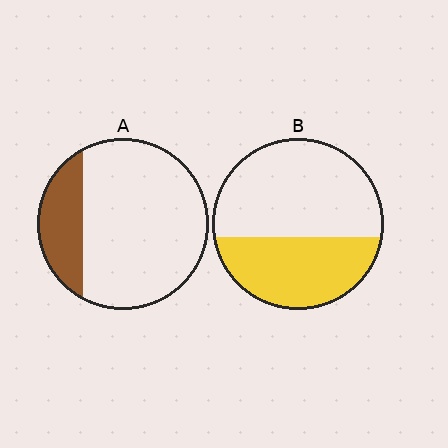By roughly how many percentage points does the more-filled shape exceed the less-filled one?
By roughly 20 percentage points (B over A).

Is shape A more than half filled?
No.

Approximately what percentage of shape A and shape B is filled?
A is approximately 20% and B is approximately 40%.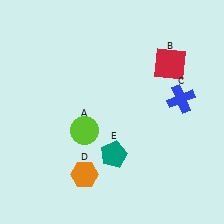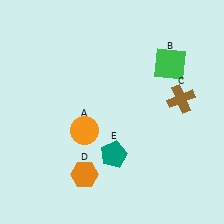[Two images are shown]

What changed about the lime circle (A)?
In Image 1, A is lime. In Image 2, it changed to orange.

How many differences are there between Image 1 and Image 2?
There are 3 differences between the two images.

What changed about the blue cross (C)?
In Image 1, C is blue. In Image 2, it changed to brown.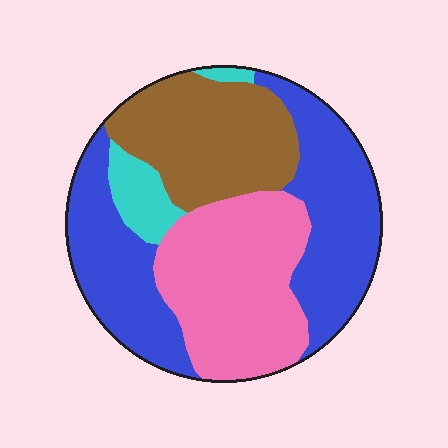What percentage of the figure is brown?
Brown covers roughly 25% of the figure.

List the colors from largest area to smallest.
From largest to smallest: blue, pink, brown, cyan.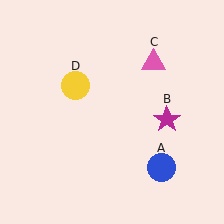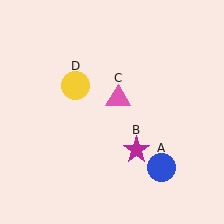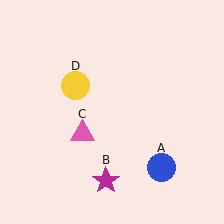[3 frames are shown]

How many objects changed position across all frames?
2 objects changed position: magenta star (object B), pink triangle (object C).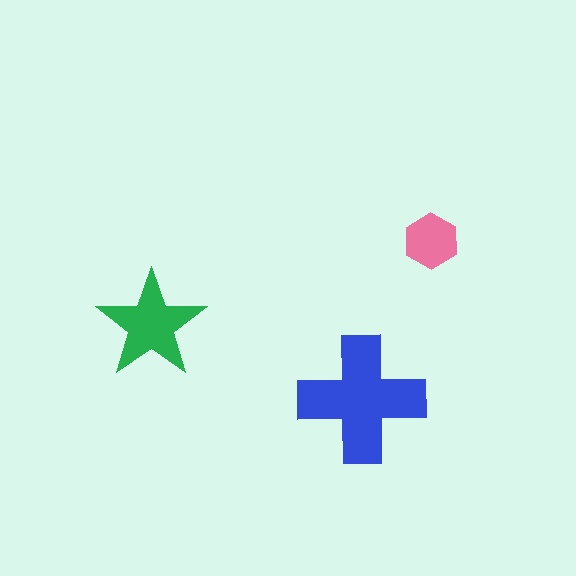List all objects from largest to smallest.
The blue cross, the green star, the pink hexagon.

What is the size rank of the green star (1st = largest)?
2nd.